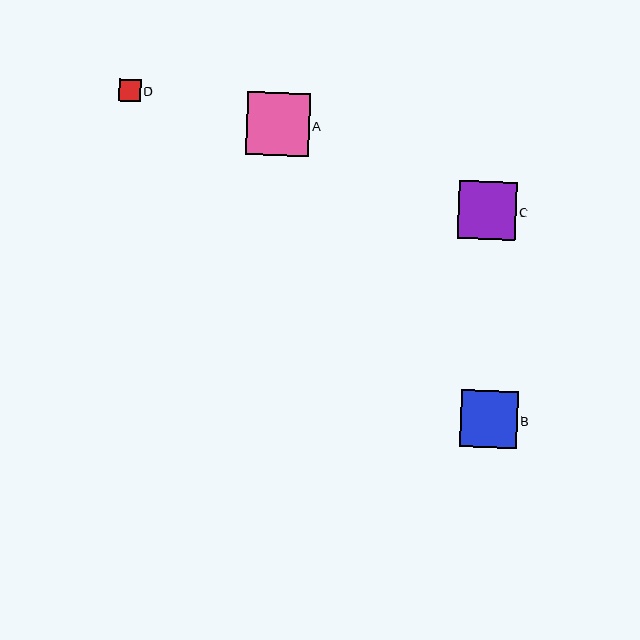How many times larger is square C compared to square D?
Square C is approximately 2.7 times the size of square D.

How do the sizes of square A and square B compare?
Square A and square B are approximately the same size.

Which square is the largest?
Square A is the largest with a size of approximately 63 pixels.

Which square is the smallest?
Square D is the smallest with a size of approximately 22 pixels.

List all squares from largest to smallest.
From largest to smallest: A, C, B, D.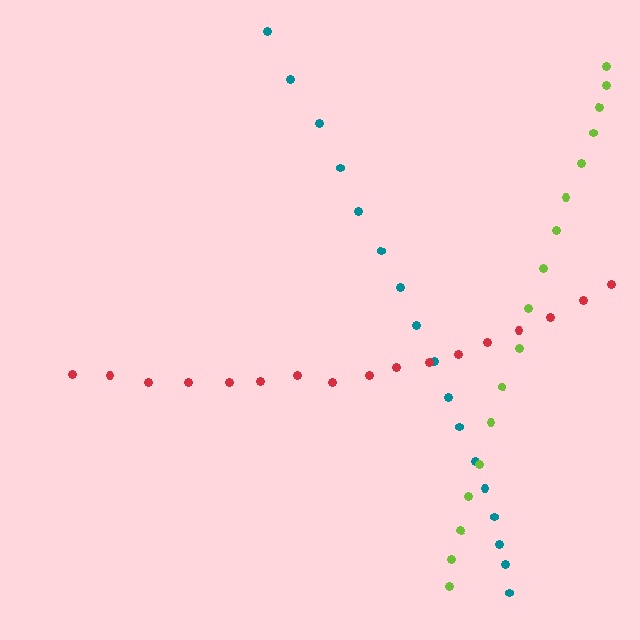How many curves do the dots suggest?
There are 3 distinct paths.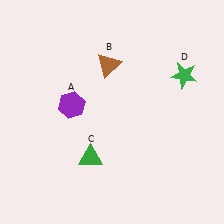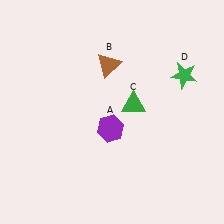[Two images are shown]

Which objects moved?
The objects that moved are: the purple hexagon (A), the green triangle (C).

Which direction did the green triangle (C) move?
The green triangle (C) moved up.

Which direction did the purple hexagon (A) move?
The purple hexagon (A) moved right.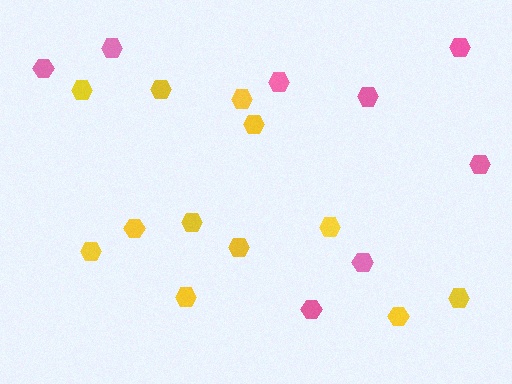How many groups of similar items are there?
There are 2 groups: one group of yellow hexagons (12) and one group of pink hexagons (8).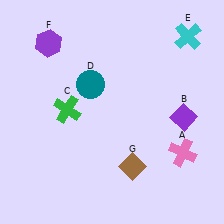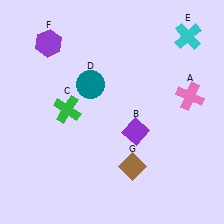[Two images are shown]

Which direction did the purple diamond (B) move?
The purple diamond (B) moved left.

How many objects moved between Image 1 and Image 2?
2 objects moved between the two images.